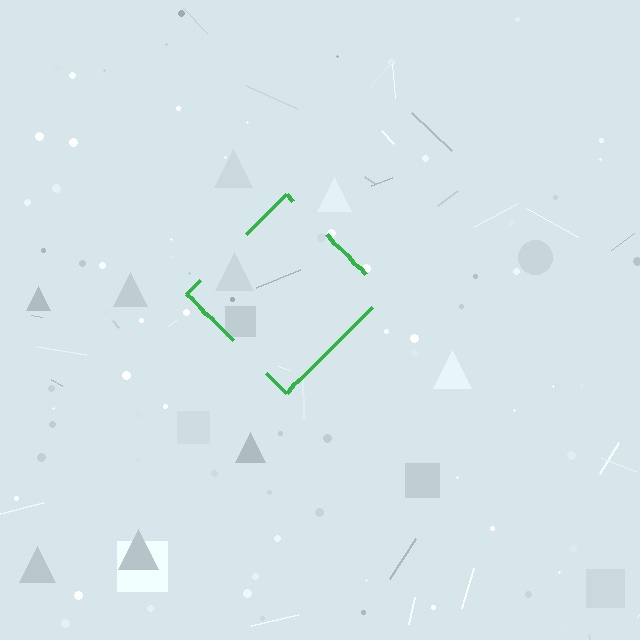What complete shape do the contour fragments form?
The contour fragments form a diamond.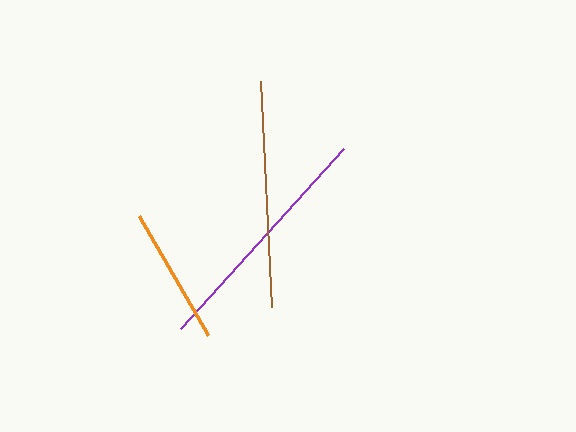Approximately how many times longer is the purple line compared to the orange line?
The purple line is approximately 1.8 times the length of the orange line.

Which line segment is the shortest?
The orange line is the shortest at approximately 137 pixels.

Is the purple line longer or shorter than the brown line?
The purple line is longer than the brown line.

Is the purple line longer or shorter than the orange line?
The purple line is longer than the orange line.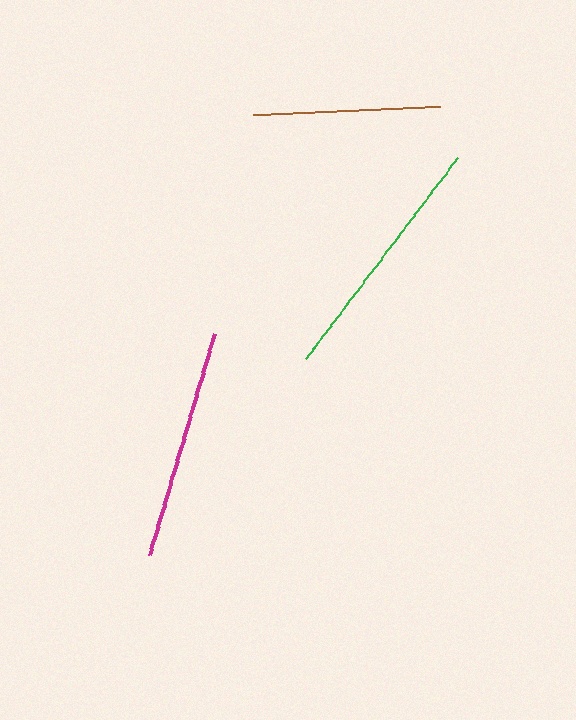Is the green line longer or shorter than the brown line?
The green line is longer than the brown line.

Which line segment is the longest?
The green line is the longest at approximately 252 pixels.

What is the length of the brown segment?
The brown segment is approximately 188 pixels long.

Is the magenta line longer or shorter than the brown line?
The magenta line is longer than the brown line.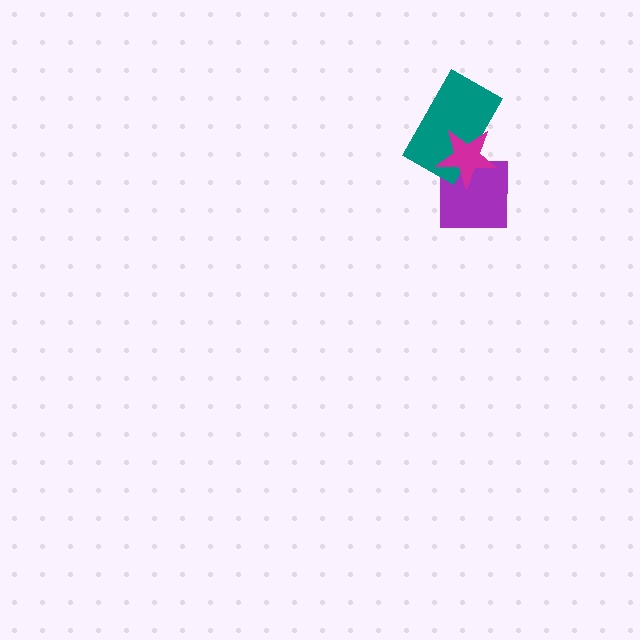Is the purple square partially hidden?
Yes, it is partially covered by another shape.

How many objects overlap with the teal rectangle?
2 objects overlap with the teal rectangle.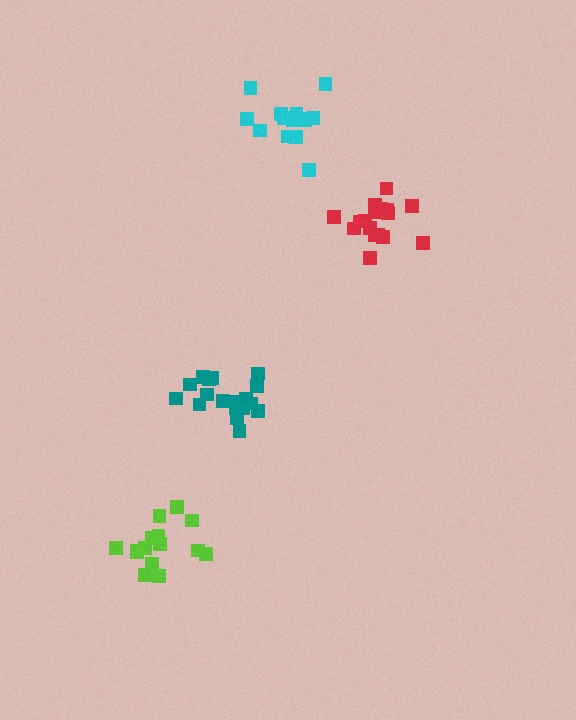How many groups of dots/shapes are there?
There are 4 groups.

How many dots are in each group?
Group 1: 18 dots, Group 2: 15 dots, Group 3: 17 dots, Group 4: 15 dots (65 total).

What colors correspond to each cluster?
The clusters are colored: teal, cyan, red, lime.